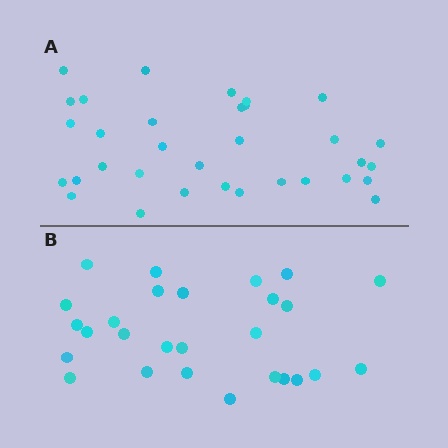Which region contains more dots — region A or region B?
Region A (the top region) has more dots.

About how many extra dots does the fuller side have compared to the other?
Region A has about 6 more dots than region B.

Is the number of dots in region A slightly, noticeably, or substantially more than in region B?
Region A has only slightly more — the two regions are fairly close. The ratio is roughly 1.2 to 1.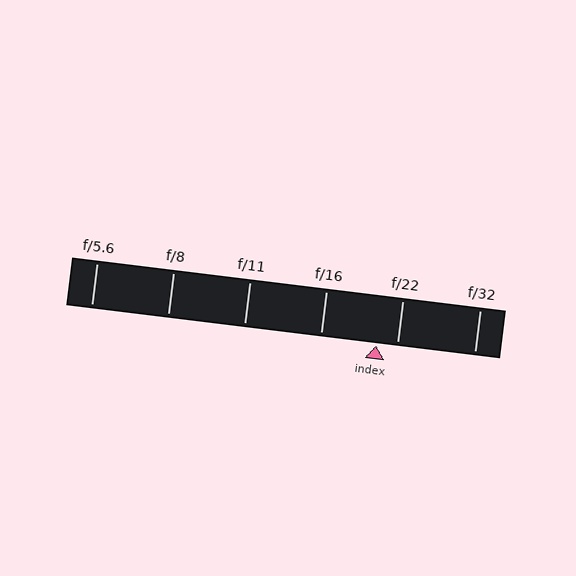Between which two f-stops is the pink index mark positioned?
The index mark is between f/16 and f/22.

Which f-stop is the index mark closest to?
The index mark is closest to f/22.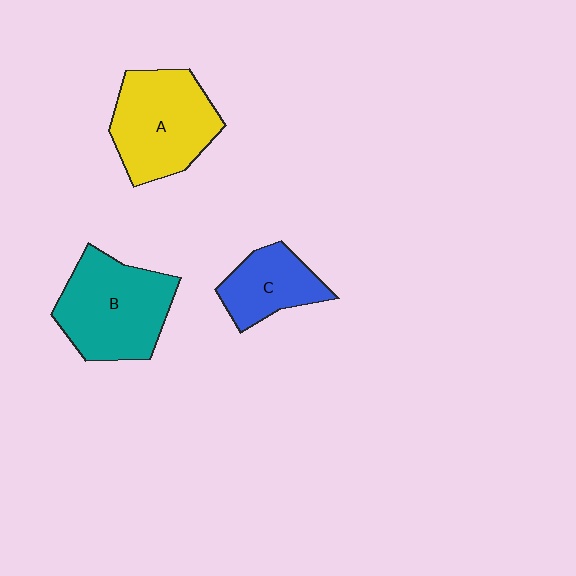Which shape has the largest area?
Shape B (teal).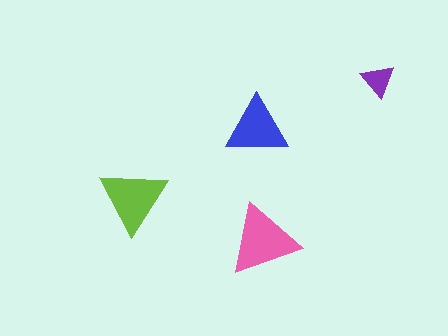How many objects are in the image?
There are 4 objects in the image.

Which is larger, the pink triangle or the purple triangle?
The pink one.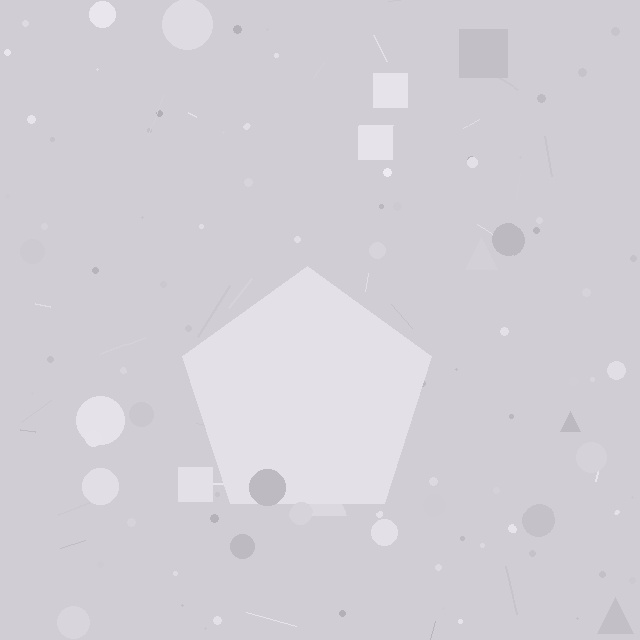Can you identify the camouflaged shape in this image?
The camouflaged shape is a pentagon.